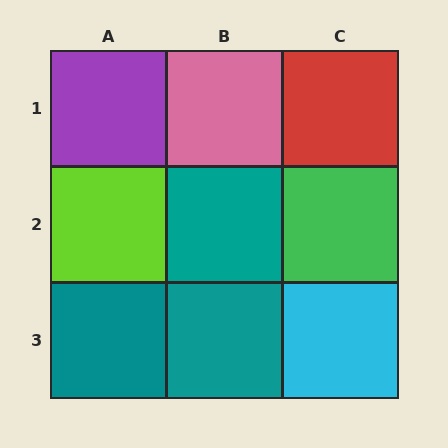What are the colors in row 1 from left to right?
Purple, pink, red.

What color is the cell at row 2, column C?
Green.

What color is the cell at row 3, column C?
Cyan.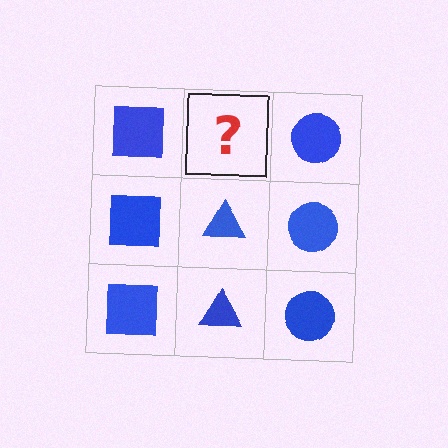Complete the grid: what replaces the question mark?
The question mark should be replaced with a blue triangle.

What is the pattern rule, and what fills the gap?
The rule is that each column has a consistent shape. The gap should be filled with a blue triangle.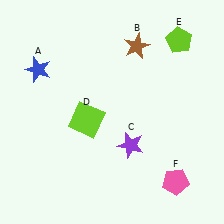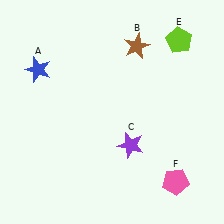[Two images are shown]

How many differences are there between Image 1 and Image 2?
There is 1 difference between the two images.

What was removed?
The lime square (D) was removed in Image 2.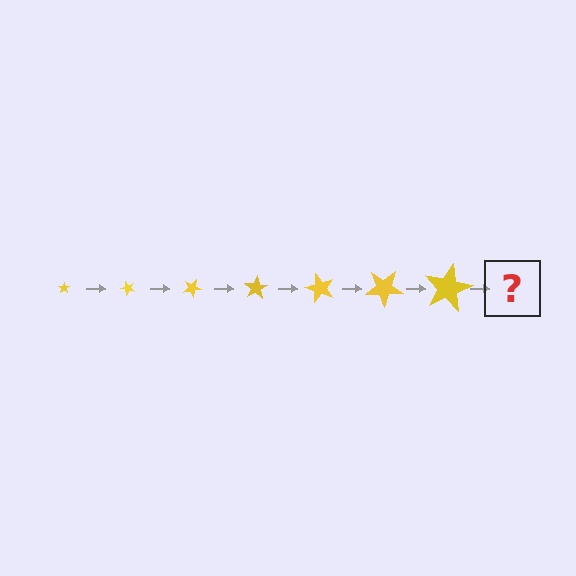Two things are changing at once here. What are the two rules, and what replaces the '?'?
The two rules are that the star grows larger each step and it rotates 50 degrees each step. The '?' should be a star, larger than the previous one and rotated 350 degrees from the start.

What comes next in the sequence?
The next element should be a star, larger than the previous one and rotated 350 degrees from the start.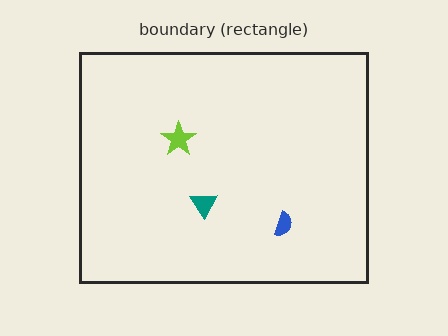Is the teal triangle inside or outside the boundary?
Inside.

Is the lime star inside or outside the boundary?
Inside.